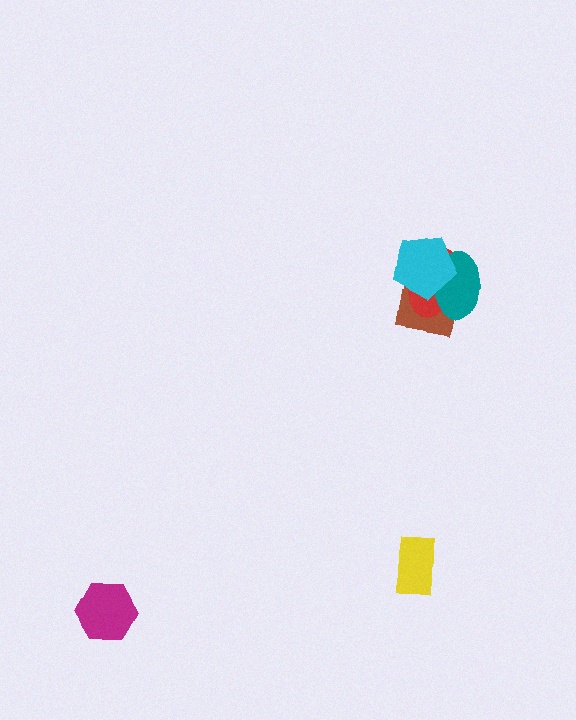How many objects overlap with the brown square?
3 objects overlap with the brown square.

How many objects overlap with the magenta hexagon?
0 objects overlap with the magenta hexagon.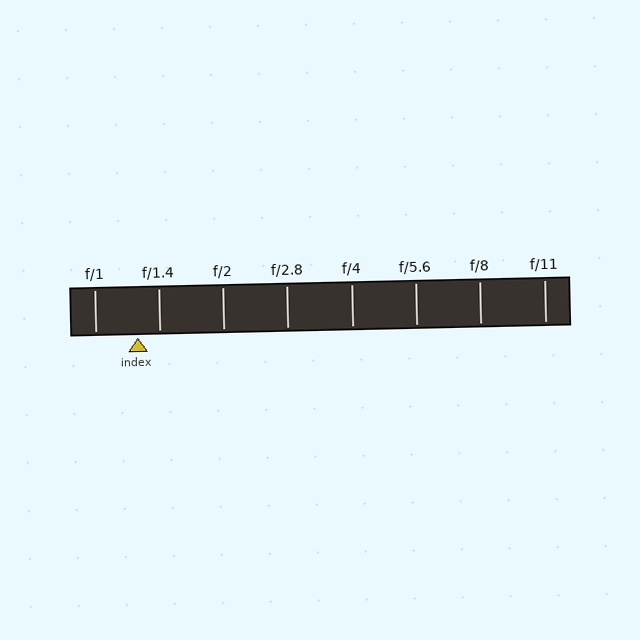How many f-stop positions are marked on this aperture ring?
There are 8 f-stop positions marked.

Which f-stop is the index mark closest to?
The index mark is closest to f/1.4.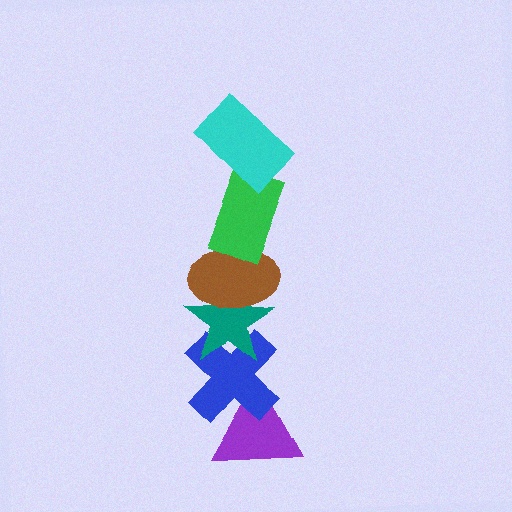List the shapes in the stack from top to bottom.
From top to bottom: the cyan rectangle, the green rectangle, the brown ellipse, the teal star, the blue cross, the purple triangle.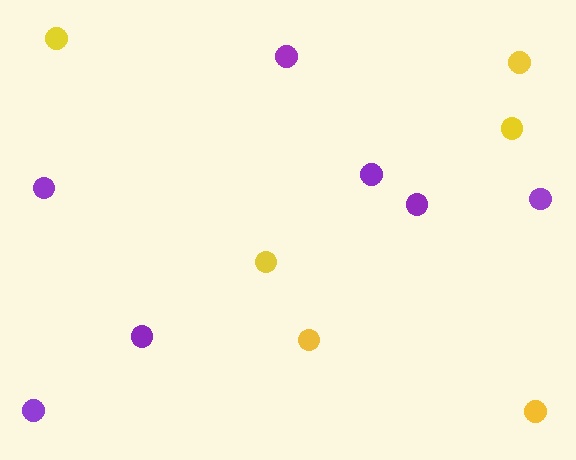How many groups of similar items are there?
There are 2 groups: one group of purple circles (7) and one group of yellow circles (6).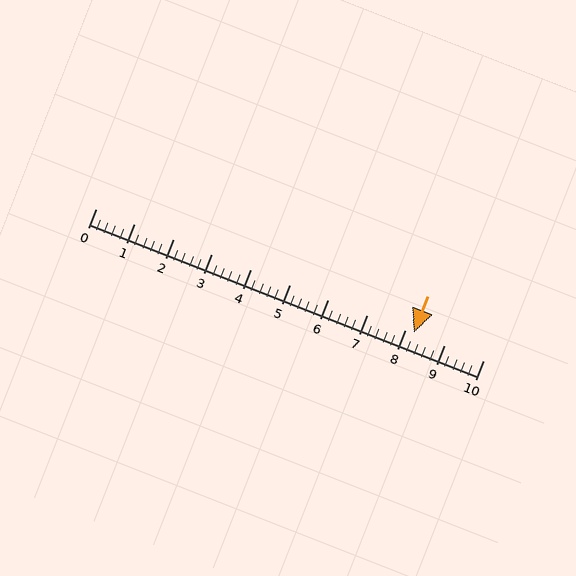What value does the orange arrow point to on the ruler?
The orange arrow points to approximately 8.2.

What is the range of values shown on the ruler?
The ruler shows values from 0 to 10.